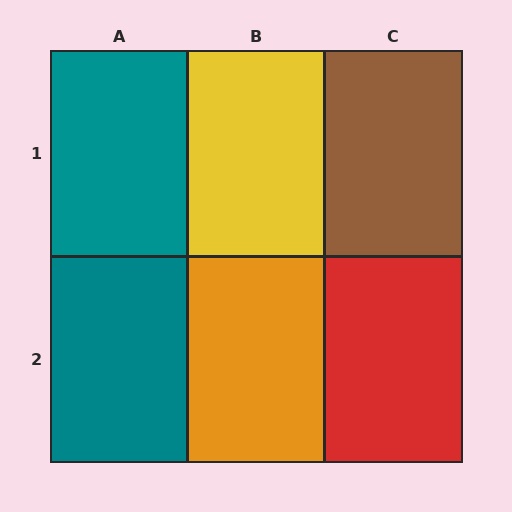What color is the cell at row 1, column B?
Yellow.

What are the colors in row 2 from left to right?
Teal, orange, red.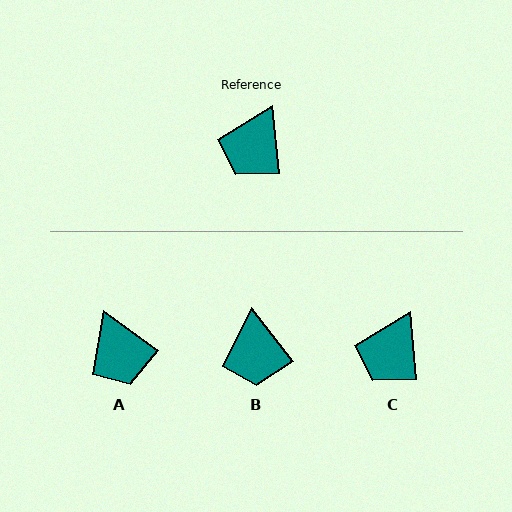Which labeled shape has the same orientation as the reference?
C.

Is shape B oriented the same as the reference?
No, it is off by about 33 degrees.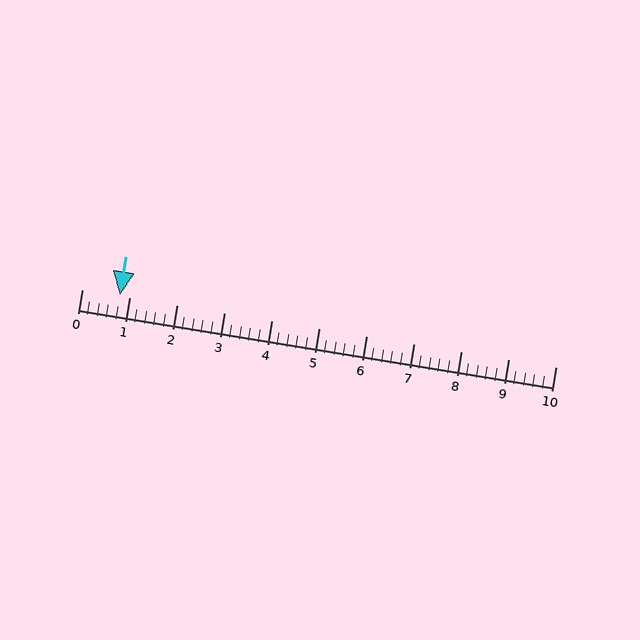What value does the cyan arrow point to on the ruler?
The cyan arrow points to approximately 0.8.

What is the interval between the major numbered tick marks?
The major tick marks are spaced 1 units apart.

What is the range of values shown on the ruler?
The ruler shows values from 0 to 10.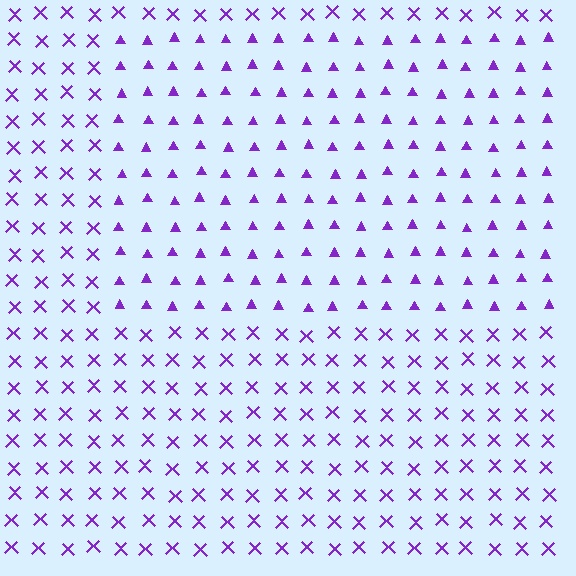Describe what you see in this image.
The image is filled with small purple elements arranged in a uniform grid. A rectangle-shaped region contains triangles, while the surrounding area contains X marks. The boundary is defined purely by the change in element shape.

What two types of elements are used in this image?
The image uses triangles inside the rectangle region and X marks outside it.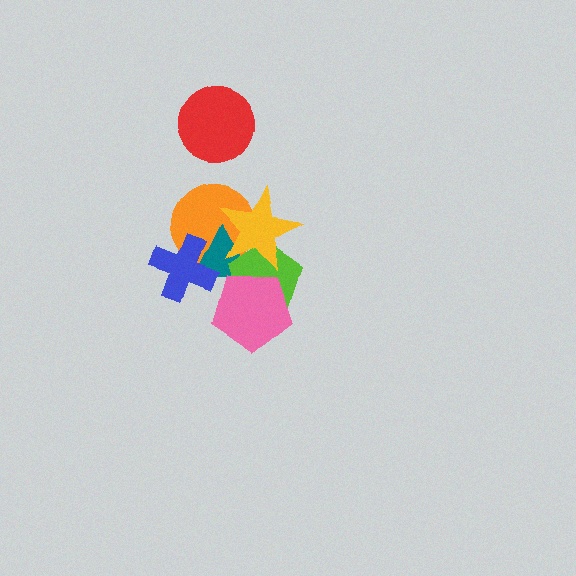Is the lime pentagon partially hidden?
Yes, it is partially covered by another shape.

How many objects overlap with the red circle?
0 objects overlap with the red circle.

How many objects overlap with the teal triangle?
5 objects overlap with the teal triangle.